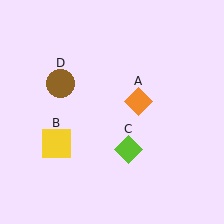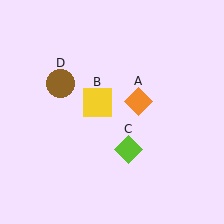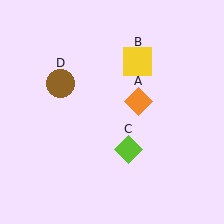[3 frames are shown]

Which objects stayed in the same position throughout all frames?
Orange diamond (object A) and lime diamond (object C) and brown circle (object D) remained stationary.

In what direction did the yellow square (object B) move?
The yellow square (object B) moved up and to the right.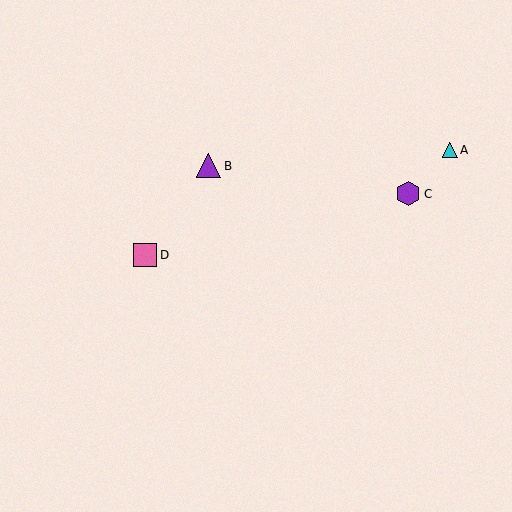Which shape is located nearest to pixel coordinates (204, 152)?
The purple triangle (labeled B) at (208, 166) is nearest to that location.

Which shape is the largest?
The purple hexagon (labeled C) is the largest.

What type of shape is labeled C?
Shape C is a purple hexagon.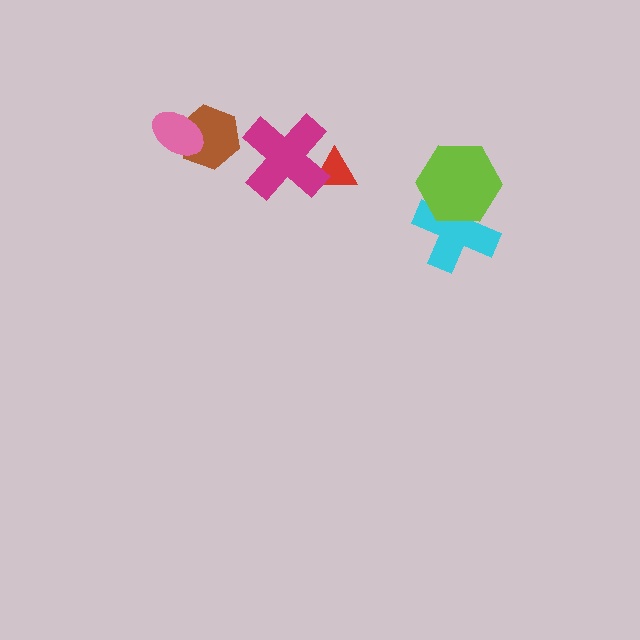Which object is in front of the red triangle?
The magenta cross is in front of the red triangle.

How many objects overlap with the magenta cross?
1 object overlaps with the magenta cross.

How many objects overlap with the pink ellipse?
1 object overlaps with the pink ellipse.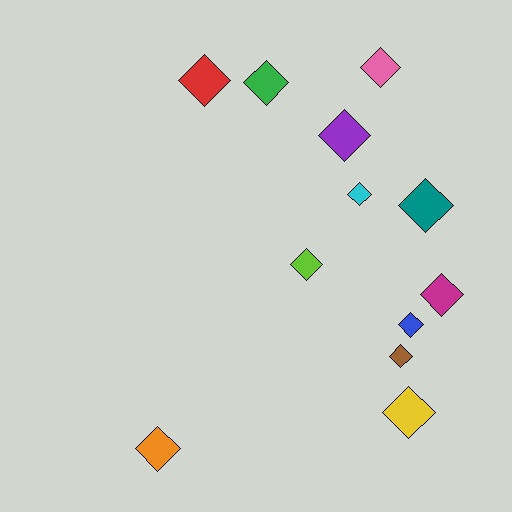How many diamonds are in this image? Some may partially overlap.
There are 12 diamonds.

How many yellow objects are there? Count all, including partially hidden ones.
There is 1 yellow object.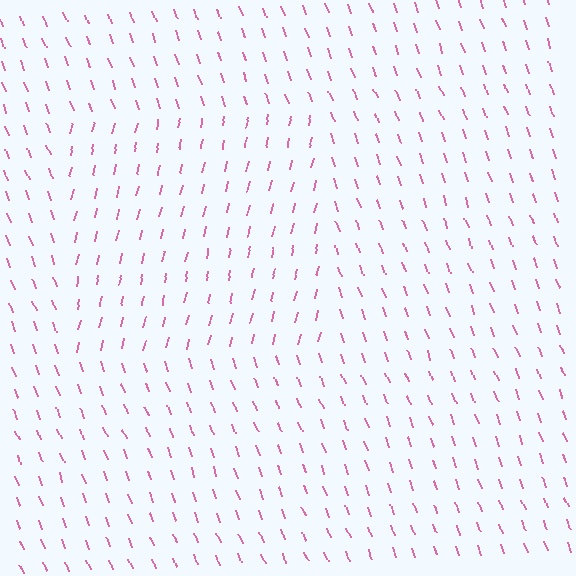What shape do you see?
I see a rectangle.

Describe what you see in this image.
The image is filled with small pink line segments. A rectangle region in the image has lines oriented differently from the surrounding lines, creating a visible texture boundary.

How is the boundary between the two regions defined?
The boundary is defined purely by a change in line orientation (approximately 33 degrees difference). All lines are the same color and thickness.